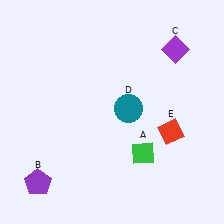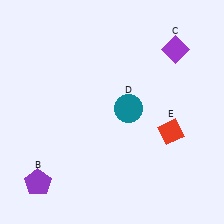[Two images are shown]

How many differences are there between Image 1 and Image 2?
There is 1 difference between the two images.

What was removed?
The green diamond (A) was removed in Image 2.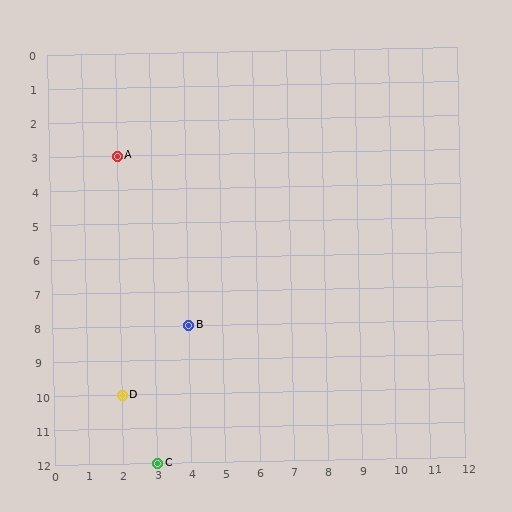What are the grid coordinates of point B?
Point B is at grid coordinates (4, 8).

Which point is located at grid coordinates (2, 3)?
Point A is at (2, 3).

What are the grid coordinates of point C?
Point C is at grid coordinates (3, 12).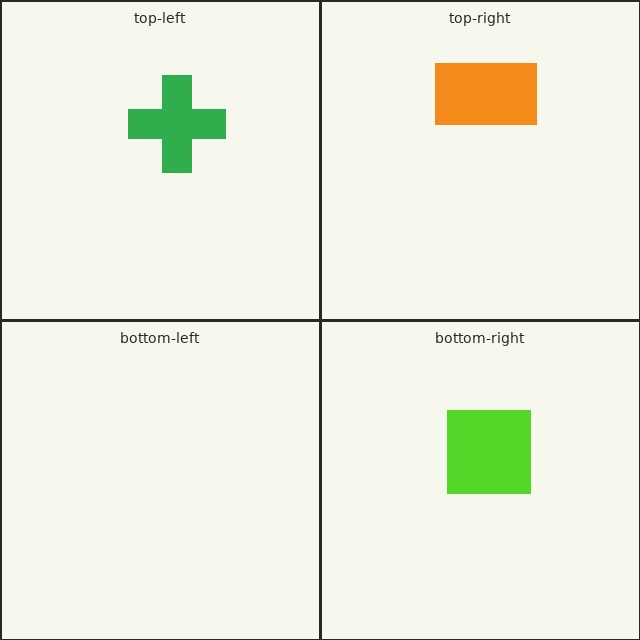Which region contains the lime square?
The bottom-right region.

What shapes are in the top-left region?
The green cross.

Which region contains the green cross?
The top-left region.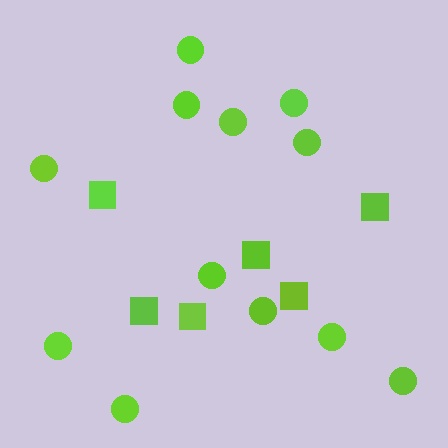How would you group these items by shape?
There are 2 groups: one group of squares (6) and one group of circles (12).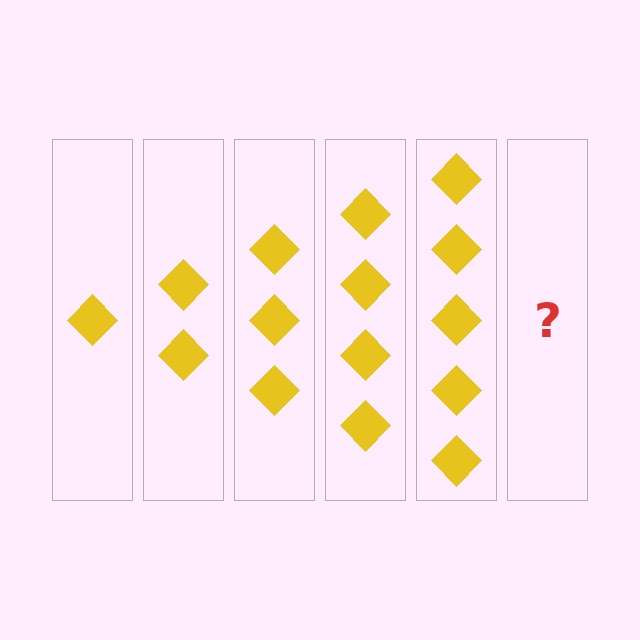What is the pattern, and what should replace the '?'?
The pattern is that each step adds one more diamond. The '?' should be 6 diamonds.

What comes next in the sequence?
The next element should be 6 diamonds.